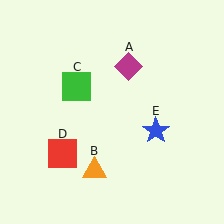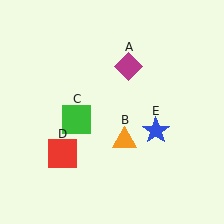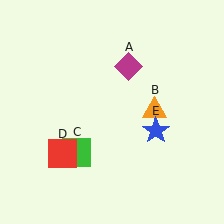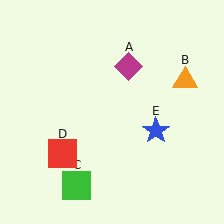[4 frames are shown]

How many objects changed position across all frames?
2 objects changed position: orange triangle (object B), green square (object C).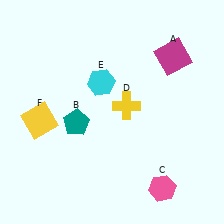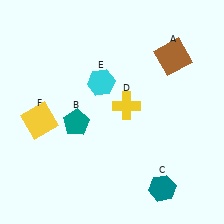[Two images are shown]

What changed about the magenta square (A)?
In Image 1, A is magenta. In Image 2, it changed to brown.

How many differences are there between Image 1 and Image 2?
There are 2 differences between the two images.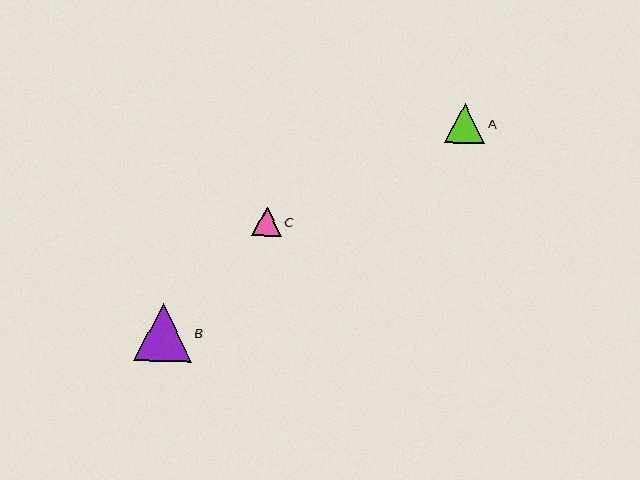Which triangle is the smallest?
Triangle C is the smallest with a size of approximately 29 pixels.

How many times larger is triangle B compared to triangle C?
Triangle B is approximately 2.0 times the size of triangle C.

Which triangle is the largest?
Triangle B is the largest with a size of approximately 58 pixels.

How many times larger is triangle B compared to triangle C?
Triangle B is approximately 2.0 times the size of triangle C.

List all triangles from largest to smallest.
From largest to smallest: B, A, C.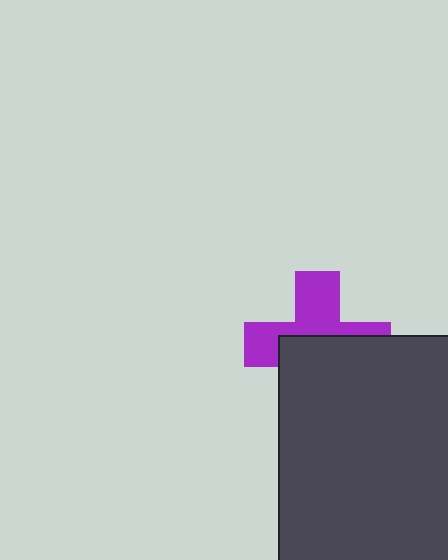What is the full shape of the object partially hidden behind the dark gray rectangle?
The partially hidden object is a purple cross.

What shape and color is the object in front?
The object in front is a dark gray rectangle.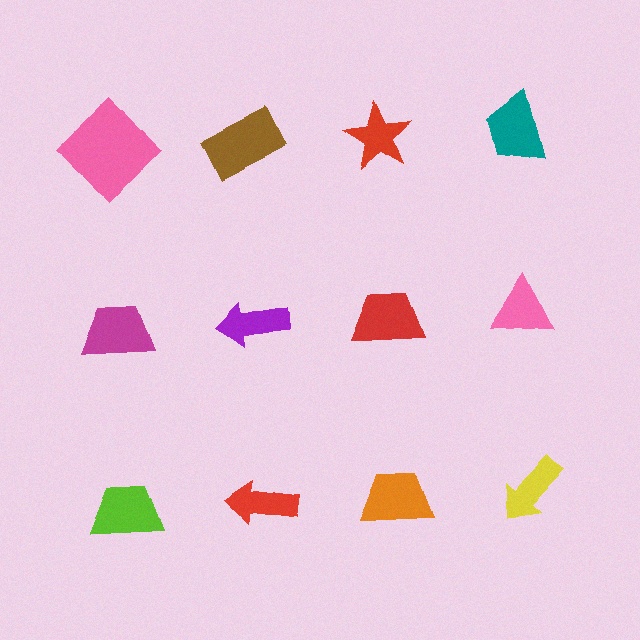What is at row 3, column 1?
A lime trapezoid.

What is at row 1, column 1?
A pink diamond.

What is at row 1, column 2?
A brown rectangle.